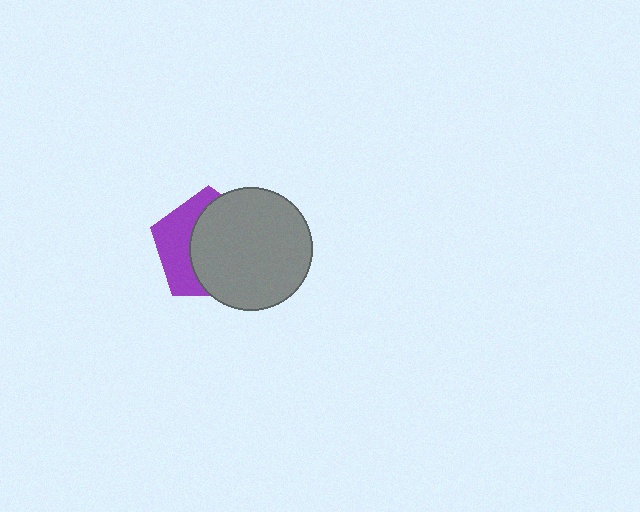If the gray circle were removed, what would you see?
You would see the complete purple pentagon.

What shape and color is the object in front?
The object in front is a gray circle.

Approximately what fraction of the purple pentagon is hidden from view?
Roughly 62% of the purple pentagon is hidden behind the gray circle.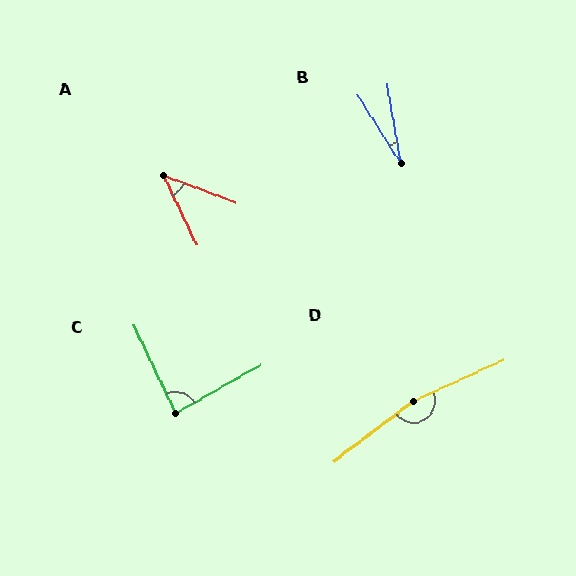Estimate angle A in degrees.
Approximately 44 degrees.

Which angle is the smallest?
B, at approximately 23 degrees.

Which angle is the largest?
D, at approximately 167 degrees.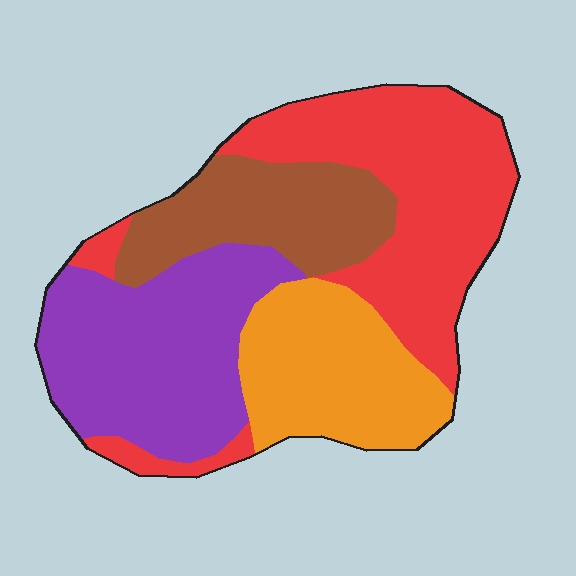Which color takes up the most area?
Red, at roughly 35%.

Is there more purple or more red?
Red.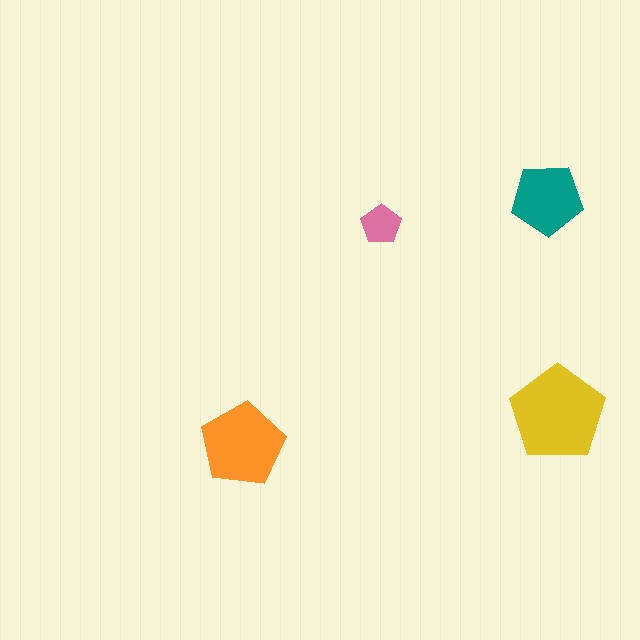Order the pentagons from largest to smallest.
the yellow one, the orange one, the teal one, the pink one.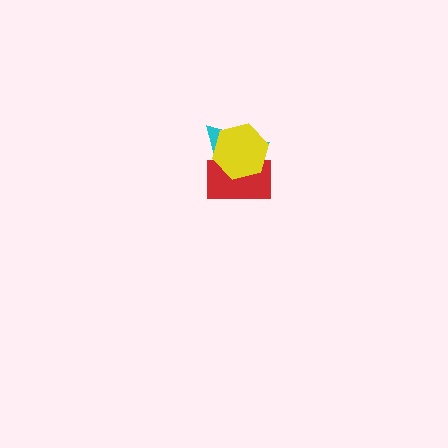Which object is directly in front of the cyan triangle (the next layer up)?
The red rectangle is directly in front of the cyan triangle.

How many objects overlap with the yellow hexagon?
2 objects overlap with the yellow hexagon.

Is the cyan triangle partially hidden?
Yes, it is partially covered by another shape.